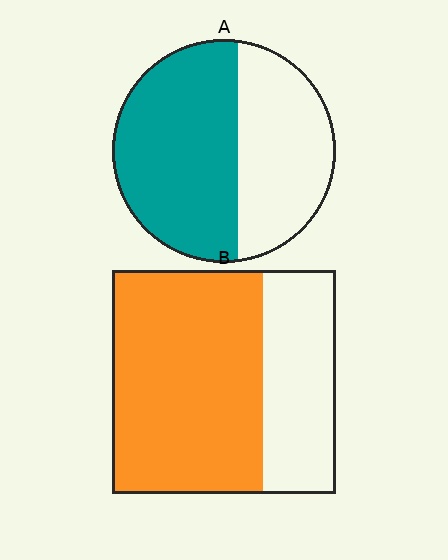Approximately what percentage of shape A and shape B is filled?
A is approximately 60% and B is approximately 65%.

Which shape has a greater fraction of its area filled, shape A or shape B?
Shape B.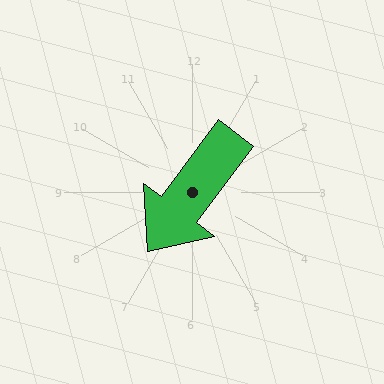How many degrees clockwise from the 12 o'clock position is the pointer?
Approximately 217 degrees.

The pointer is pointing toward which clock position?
Roughly 7 o'clock.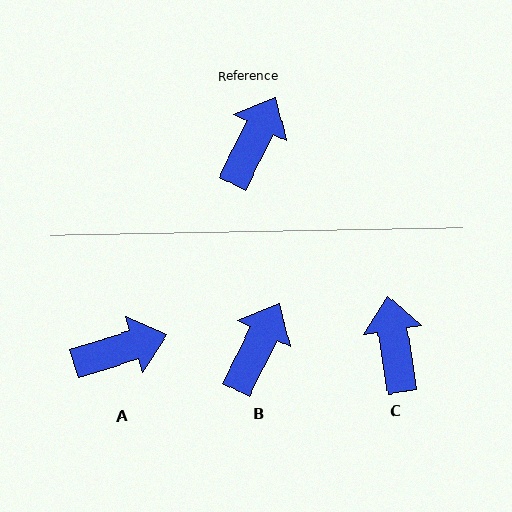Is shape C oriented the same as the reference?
No, it is off by about 35 degrees.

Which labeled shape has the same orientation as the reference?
B.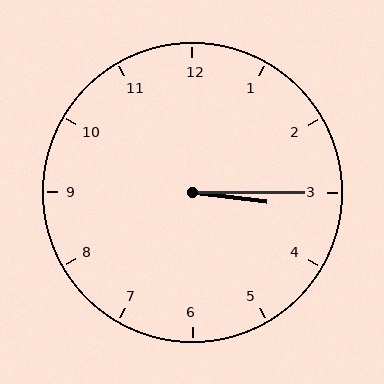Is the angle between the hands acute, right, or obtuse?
It is acute.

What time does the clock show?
3:15.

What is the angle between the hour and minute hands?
Approximately 8 degrees.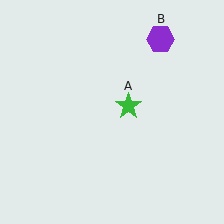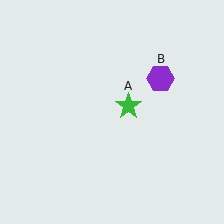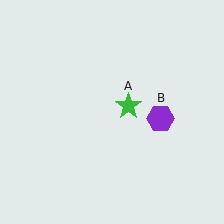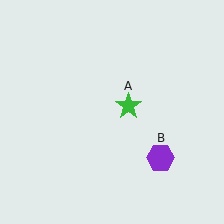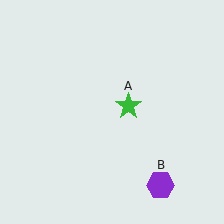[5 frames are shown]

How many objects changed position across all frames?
1 object changed position: purple hexagon (object B).